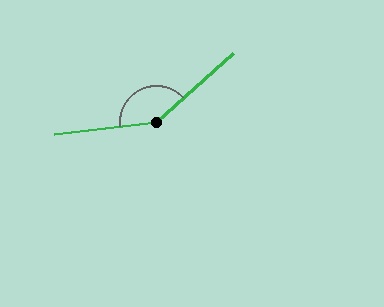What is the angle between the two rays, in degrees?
Approximately 145 degrees.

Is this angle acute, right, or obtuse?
It is obtuse.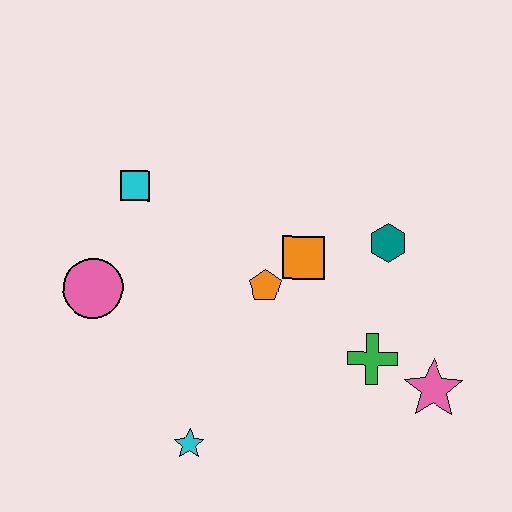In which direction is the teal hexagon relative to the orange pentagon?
The teal hexagon is to the right of the orange pentagon.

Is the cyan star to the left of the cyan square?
No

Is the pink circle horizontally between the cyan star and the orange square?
No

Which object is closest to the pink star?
The green cross is closest to the pink star.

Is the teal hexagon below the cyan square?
Yes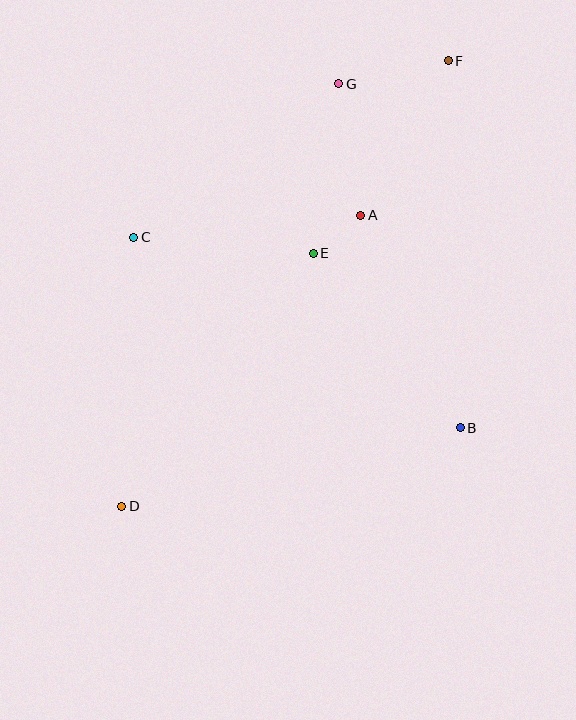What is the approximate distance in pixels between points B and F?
The distance between B and F is approximately 368 pixels.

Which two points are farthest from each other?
Points D and F are farthest from each other.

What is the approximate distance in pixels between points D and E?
The distance between D and E is approximately 317 pixels.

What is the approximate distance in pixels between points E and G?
The distance between E and G is approximately 171 pixels.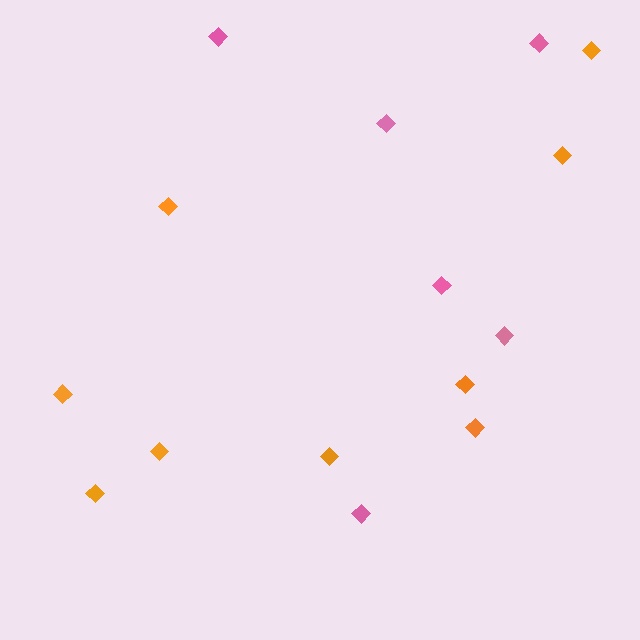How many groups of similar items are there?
There are 2 groups: one group of orange diamonds (9) and one group of pink diamonds (6).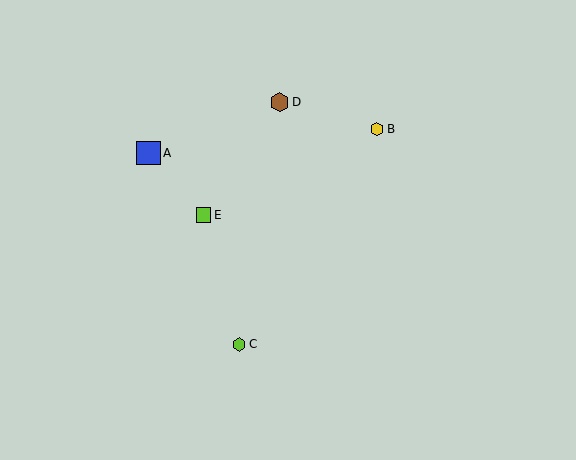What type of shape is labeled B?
Shape B is a yellow hexagon.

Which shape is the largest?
The blue square (labeled A) is the largest.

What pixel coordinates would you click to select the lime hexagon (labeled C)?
Click at (239, 344) to select the lime hexagon C.